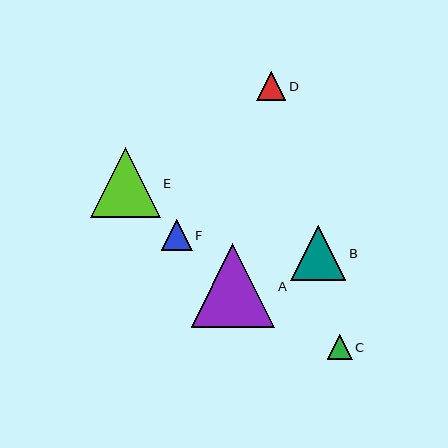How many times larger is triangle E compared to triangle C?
Triangle E is approximately 2.8 times the size of triangle C.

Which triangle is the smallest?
Triangle C is the smallest with a size of approximately 25 pixels.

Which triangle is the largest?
Triangle A is the largest with a size of approximately 83 pixels.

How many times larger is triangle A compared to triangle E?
Triangle A is approximately 1.2 times the size of triangle E.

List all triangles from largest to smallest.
From largest to smallest: A, E, B, F, D, C.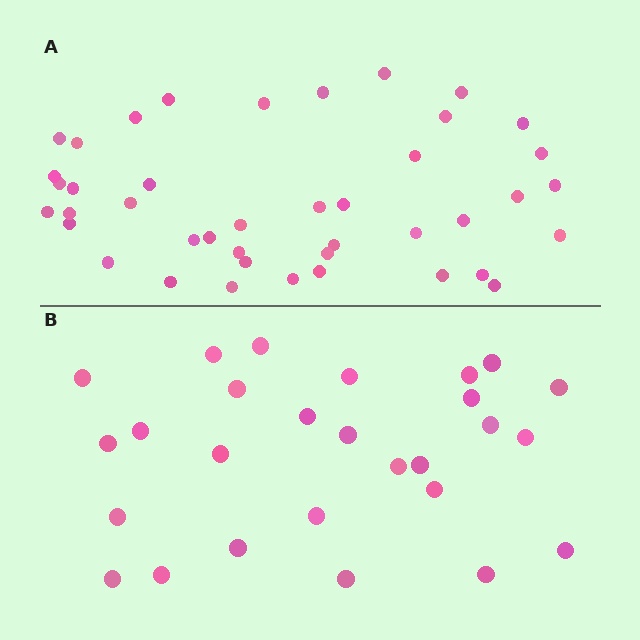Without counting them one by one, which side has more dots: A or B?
Region A (the top region) has more dots.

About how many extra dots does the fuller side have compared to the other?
Region A has approximately 15 more dots than region B.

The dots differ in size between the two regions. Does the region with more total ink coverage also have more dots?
No. Region B has more total ink coverage because its dots are larger, but region A actually contains more individual dots. Total area can be misleading — the number of items is what matters here.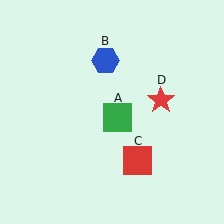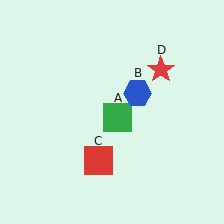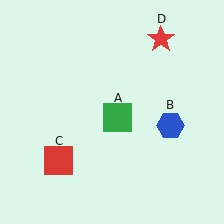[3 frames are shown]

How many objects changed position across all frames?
3 objects changed position: blue hexagon (object B), red square (object C), red star (object D).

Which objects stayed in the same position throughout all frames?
Green square (object A) remained stationary.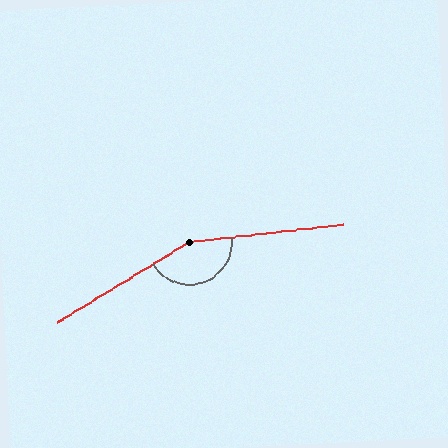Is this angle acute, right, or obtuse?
It is obtuse.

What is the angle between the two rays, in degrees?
Approximately 155 degrees.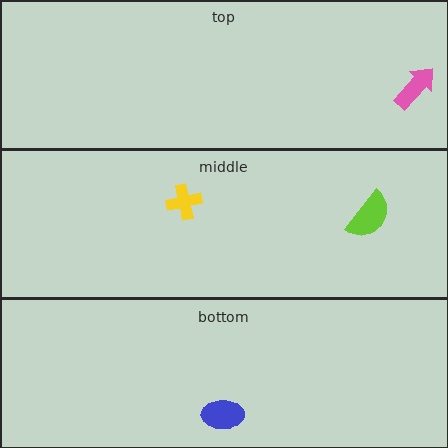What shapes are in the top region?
The pink arrow.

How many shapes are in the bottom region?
1.